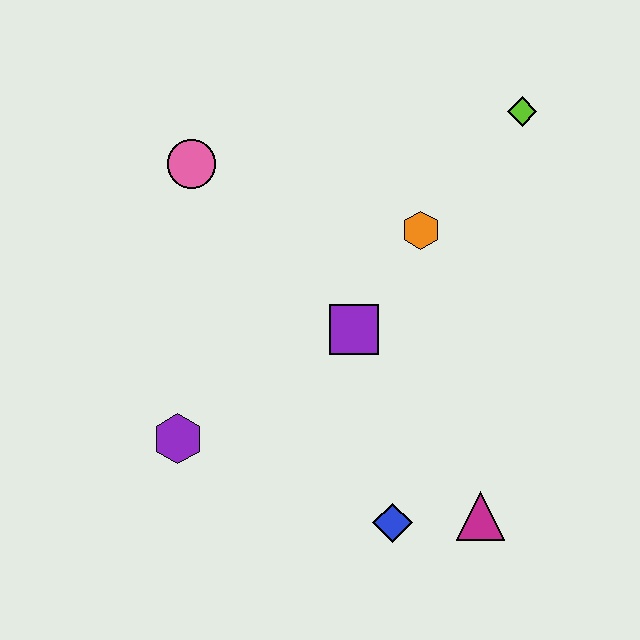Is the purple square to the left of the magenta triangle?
Yes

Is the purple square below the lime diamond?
Yes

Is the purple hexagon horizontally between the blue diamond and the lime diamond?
No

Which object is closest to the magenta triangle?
The blue diamond is closest to the magenta triangle.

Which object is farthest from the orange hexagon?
The purple hexagon is farthest from the orange hexagon.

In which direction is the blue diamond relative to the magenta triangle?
The blue diamond is to the left of the magenta triangle.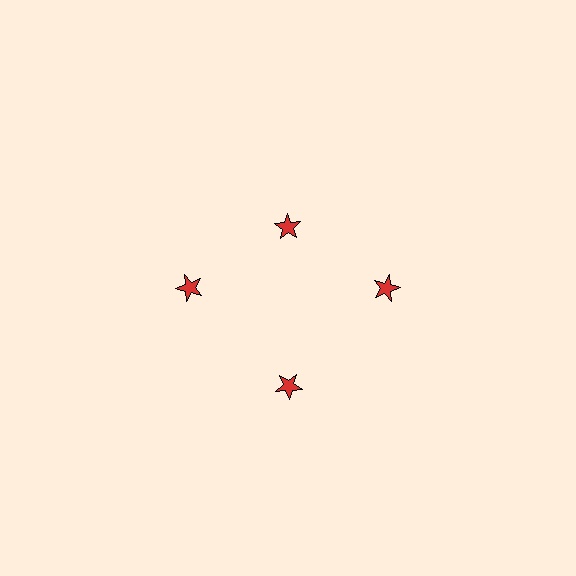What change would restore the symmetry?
The symmetry would be restored by moving it outward, back onto the ring so that all 4 stars sit at equal angles and equal distance from the center.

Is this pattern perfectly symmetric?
No. The 4 red stars are arranged in a ring, but one element near the 12 o'clock position is pulled inward toward the center, breaking the 4-fold rotational symmetry.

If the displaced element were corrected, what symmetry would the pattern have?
It would have 4-fold rotational symmetry — the pattern would map onto itself every 90 degrees.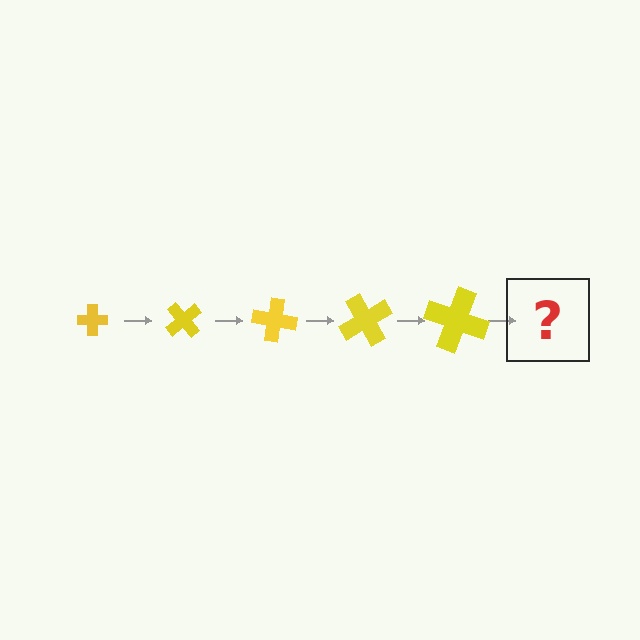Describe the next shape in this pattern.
It should be a cross, larger than the previous one and rotated 250 degrees from the start.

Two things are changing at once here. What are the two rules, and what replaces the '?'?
The two rules are that the cross grows larger each step and it rotates 50 degrees each step. The '?' should be a cross, larger than the previous one and rotated 250 degrees from the start.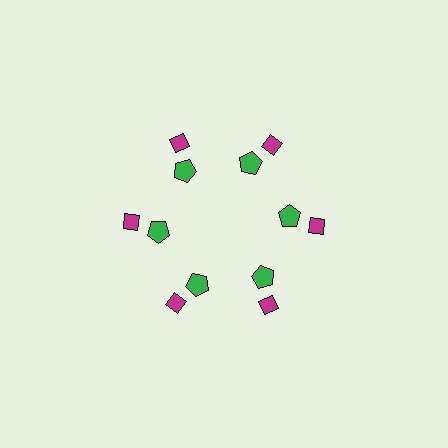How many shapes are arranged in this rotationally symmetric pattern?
There are 12 shapes, arranged in 6 groups of 2.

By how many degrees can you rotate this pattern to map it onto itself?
The pattern maps onto itself every 60 degrees of rotation.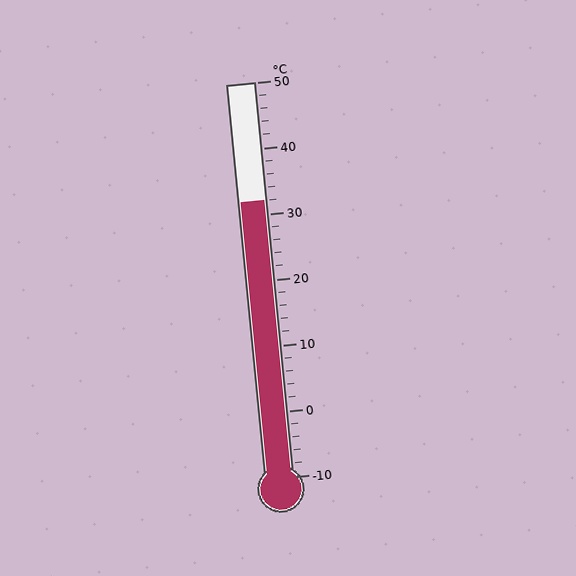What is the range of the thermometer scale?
The thermometer scale ranges from -10°C to 50°C.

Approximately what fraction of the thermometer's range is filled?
The thermometer is filled to approximately 70% of its range.